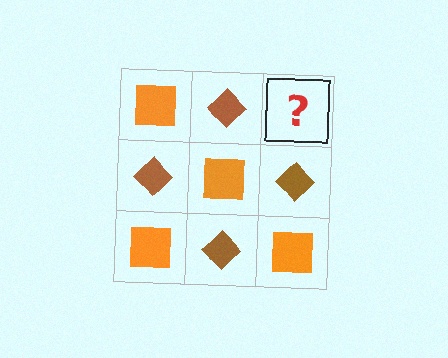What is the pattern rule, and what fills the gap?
The rule is that it alternates orange square and brown diamond in a checkerboard pattern. The gap should be filled with an orange square.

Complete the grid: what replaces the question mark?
The question mark should be replaced with an orange square.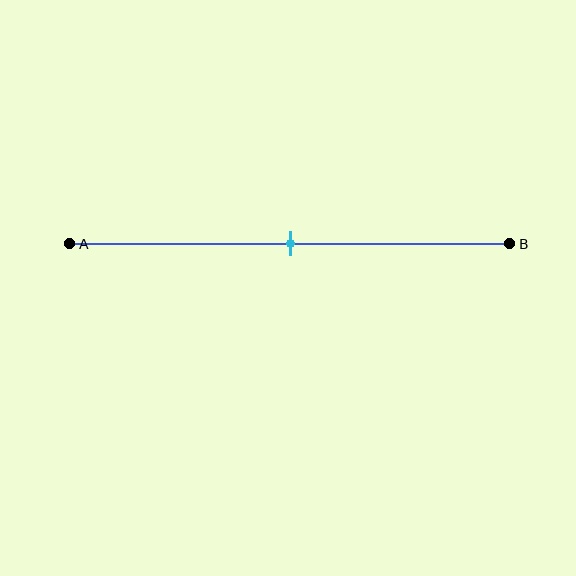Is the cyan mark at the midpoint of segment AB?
Yes, the mark is approximately at the midpoint.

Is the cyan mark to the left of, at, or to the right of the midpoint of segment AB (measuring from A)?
The cyan mark is approximately at the midpoint of segment AB.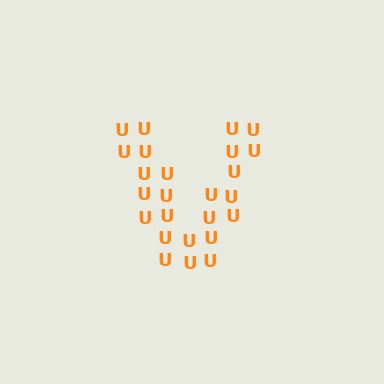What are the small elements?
The small elements are letter U's.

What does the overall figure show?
The overall figure shows the letter V.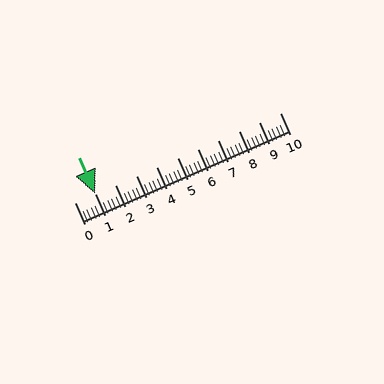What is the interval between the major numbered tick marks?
The major tick marks are spaced 1 units apart.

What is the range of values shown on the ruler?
The ruler shows values from 0 to 10.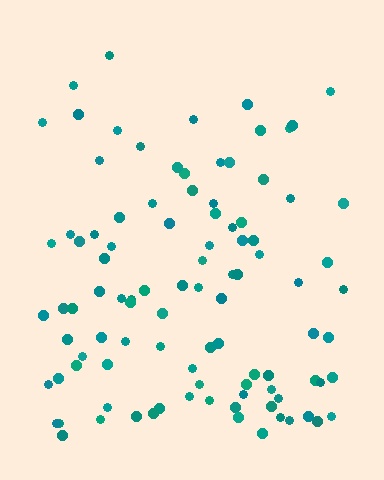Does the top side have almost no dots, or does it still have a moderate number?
Still a moderate number, just noticeably fewer than the bottom.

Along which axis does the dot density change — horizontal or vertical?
Vertical.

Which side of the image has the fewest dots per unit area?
The top.